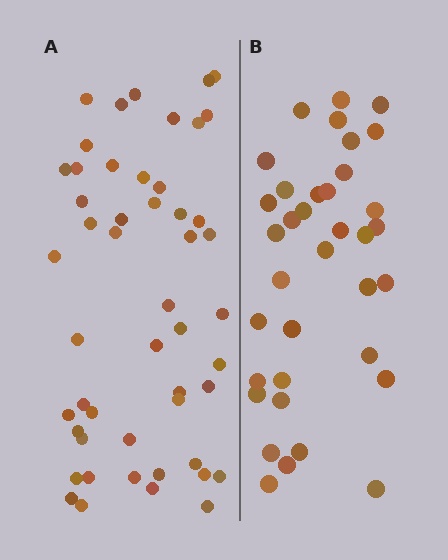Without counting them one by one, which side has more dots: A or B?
Region A (the left region) has more dots.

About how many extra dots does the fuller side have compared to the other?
Region A has approximately 15 more dots than region B.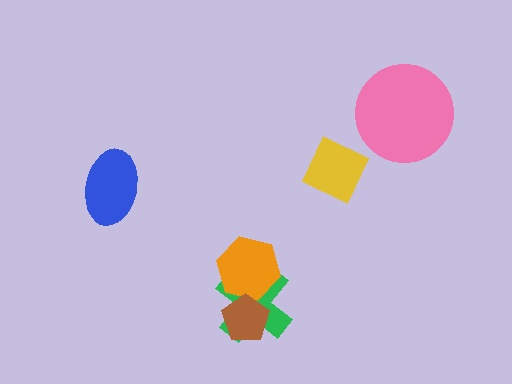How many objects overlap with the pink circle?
0 objects overlap with the pink circle.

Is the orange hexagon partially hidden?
Yes, it is partially covered by another shape.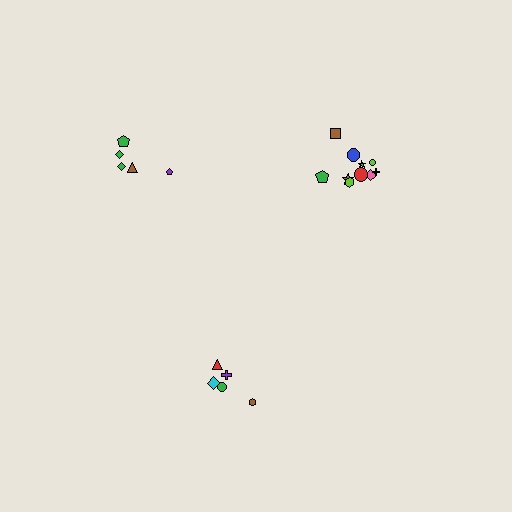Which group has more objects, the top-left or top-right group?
The top-right group.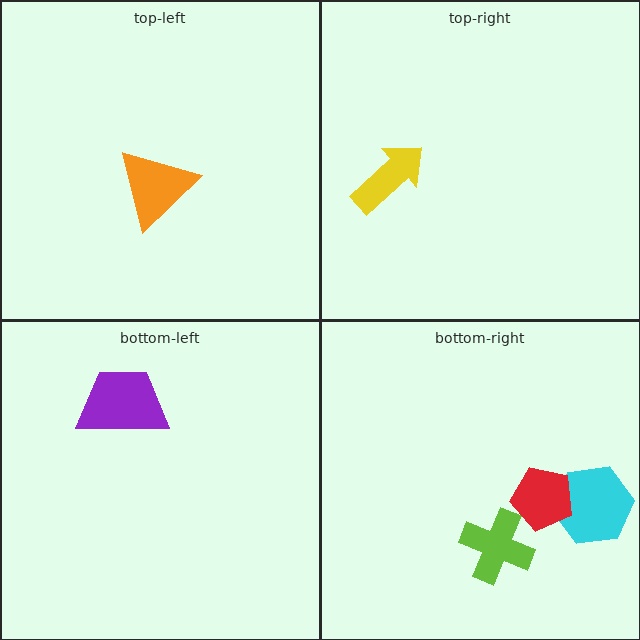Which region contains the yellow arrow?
The top-right region.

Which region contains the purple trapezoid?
The bottom-left region.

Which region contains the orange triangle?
The top-left region.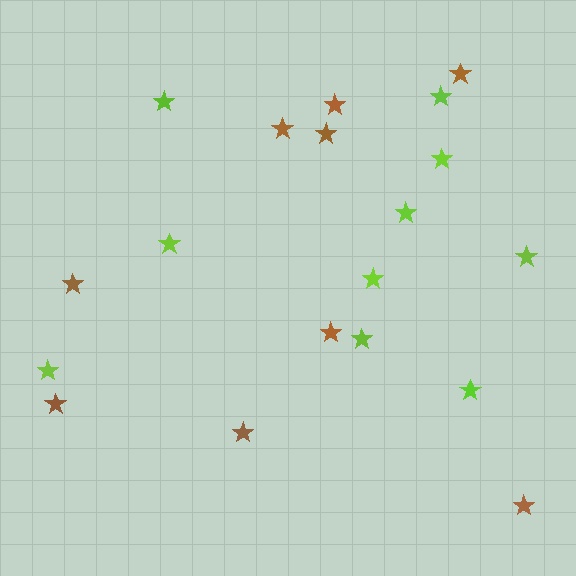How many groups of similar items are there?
There are 2 groups: one group of lime stars (10) and one group of brown stars (9).